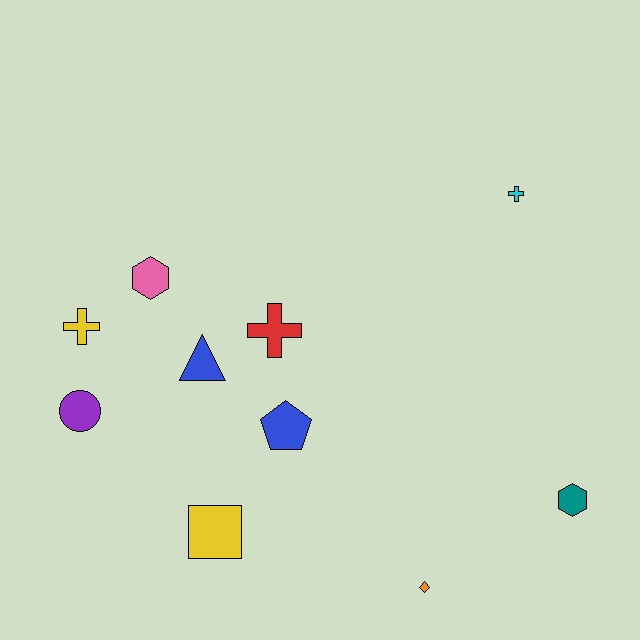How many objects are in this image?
There are 10 objects.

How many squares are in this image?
There is 1 square.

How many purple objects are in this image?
There is 1 purple object.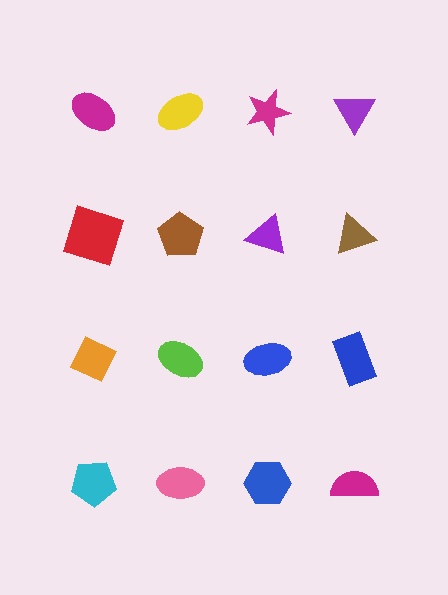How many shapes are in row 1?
4 shapes.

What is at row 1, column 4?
A purple triangle.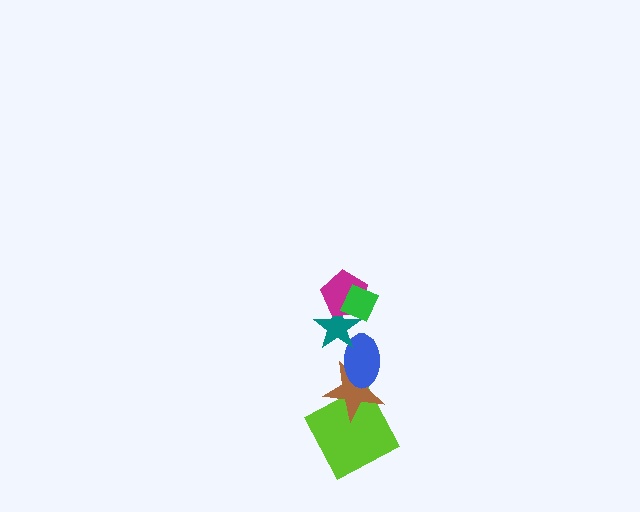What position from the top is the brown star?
The brown star is 5th from the top.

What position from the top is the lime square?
The lime square is 6th from the top.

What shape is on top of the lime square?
The brown star is on top of the lime square.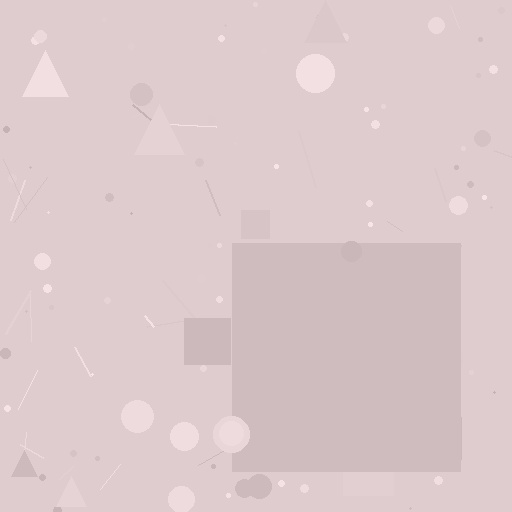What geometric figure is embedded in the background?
A square is embedded in the background.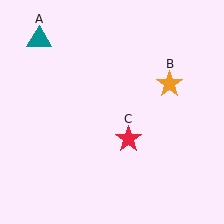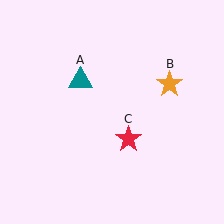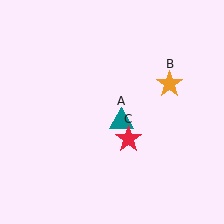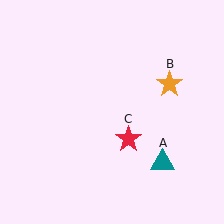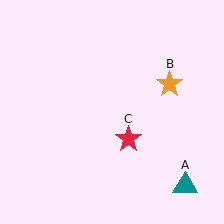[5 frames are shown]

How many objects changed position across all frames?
1 object changed position: teal triangle (object A).